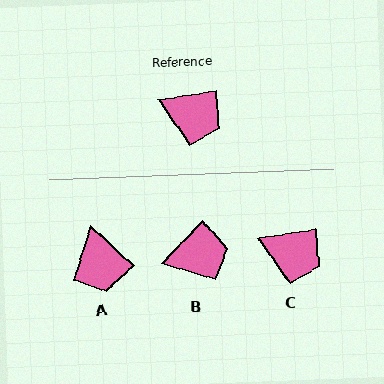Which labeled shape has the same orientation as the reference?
C.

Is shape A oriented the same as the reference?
No, it is off by about 52 degrees.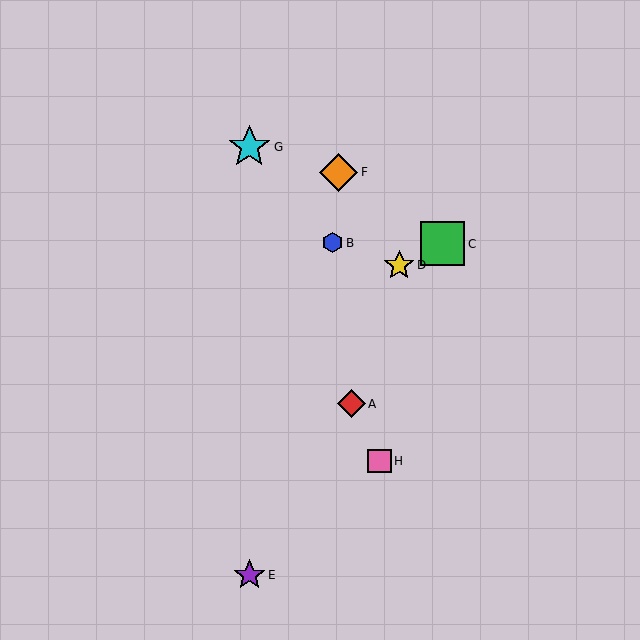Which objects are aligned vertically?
Objects E, G are aligned vertically.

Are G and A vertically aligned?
No, G is at x≈249 and A is at x≈351.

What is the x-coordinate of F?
Object F is at x≈339.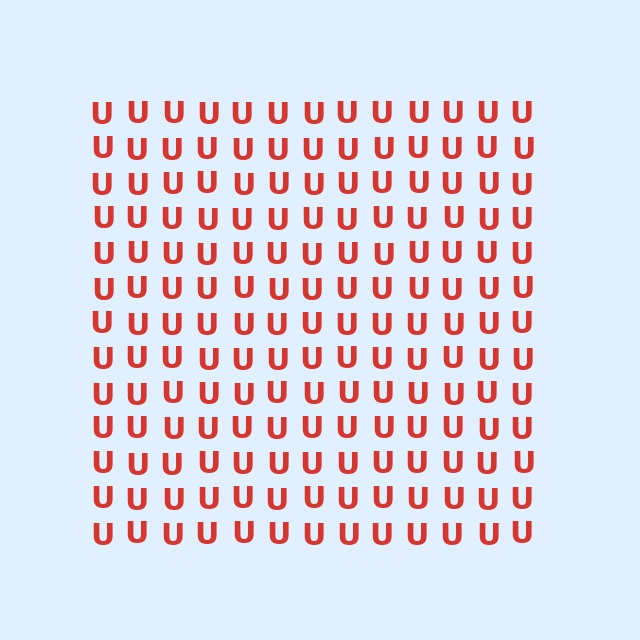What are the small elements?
The small elements are letter U's.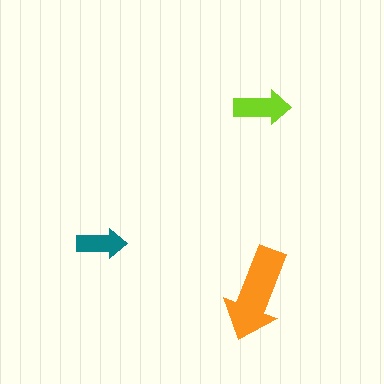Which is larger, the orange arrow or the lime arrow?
The orange one.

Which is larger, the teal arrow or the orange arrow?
The orange one.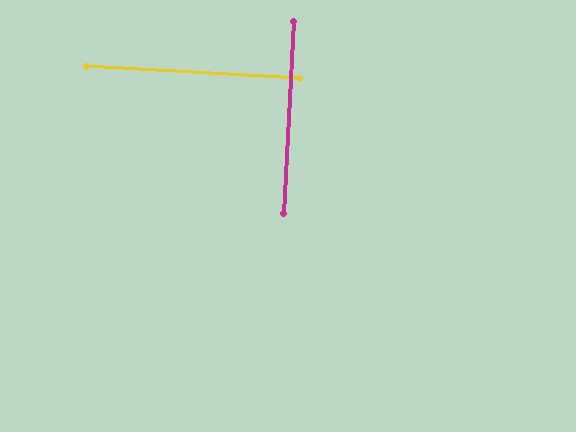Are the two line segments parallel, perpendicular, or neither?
Perpendicular — they meet at approximately 90°.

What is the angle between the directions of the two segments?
Approximately 90 degrees.